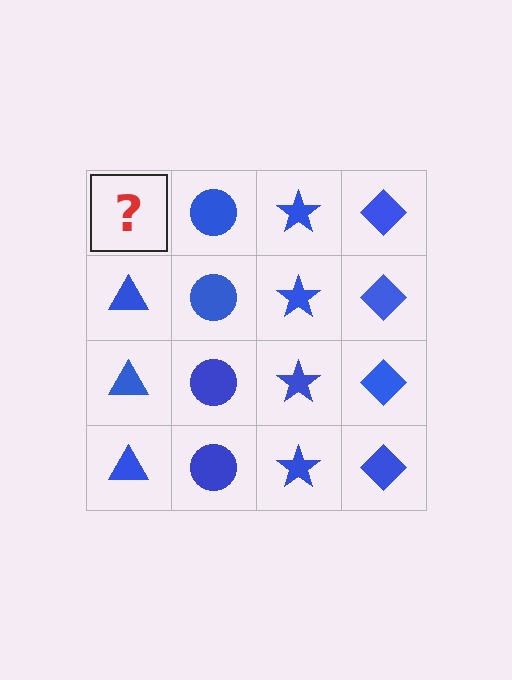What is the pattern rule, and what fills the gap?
The rule is that each column has a consistent shape. The gap should be filled with a blue triangle.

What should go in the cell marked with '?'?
The missing cell should contain a blue triangle.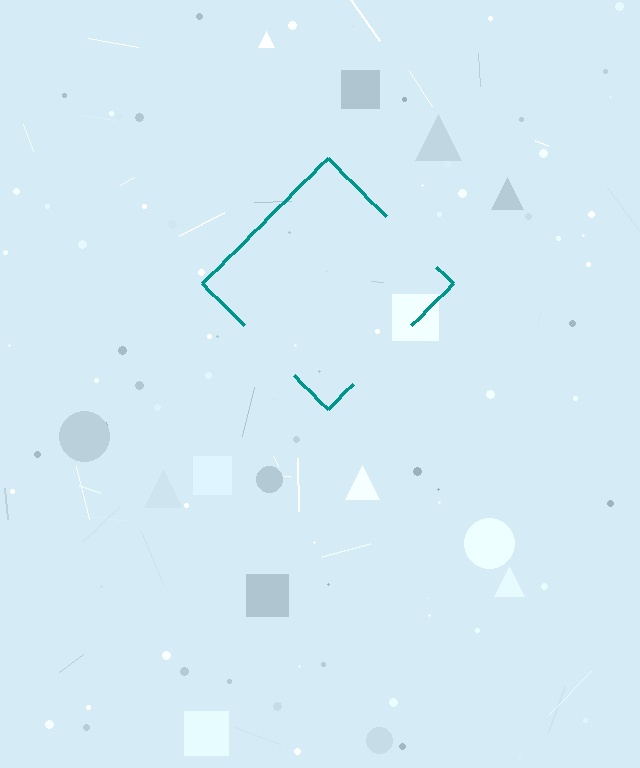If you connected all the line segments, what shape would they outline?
They would outline a diamond.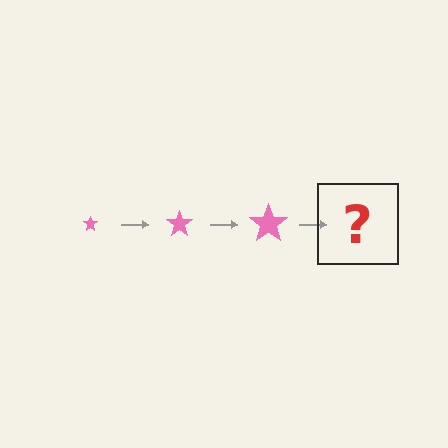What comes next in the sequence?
The next element should be a pink star, larger than the previous one.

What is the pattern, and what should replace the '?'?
The pattern is that the star gets progressively larger each step. The '?' should be a pink star, larger than the previous one.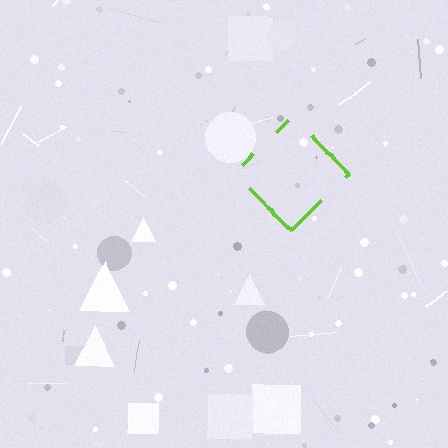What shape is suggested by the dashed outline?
The dashed outline suggests a diamond.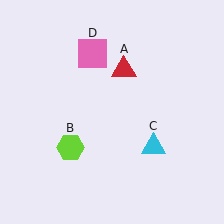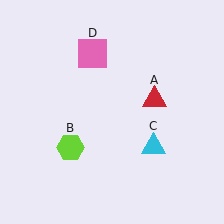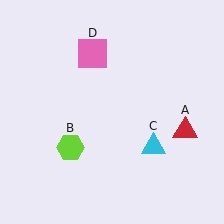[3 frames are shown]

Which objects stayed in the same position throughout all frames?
Lime hexagon (object B) and cyan triangle (object C) and pink square (object D) remained stationary.